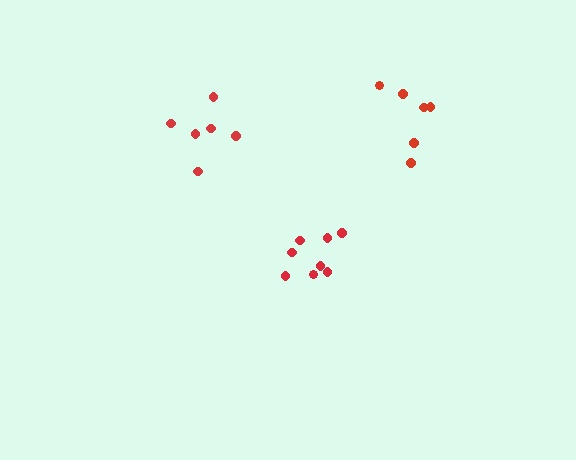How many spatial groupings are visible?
There are 3 spatial groupings.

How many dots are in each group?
Group 1: 6 dots, Group 2: 8 dots, Group 3: 6 dots (20 total).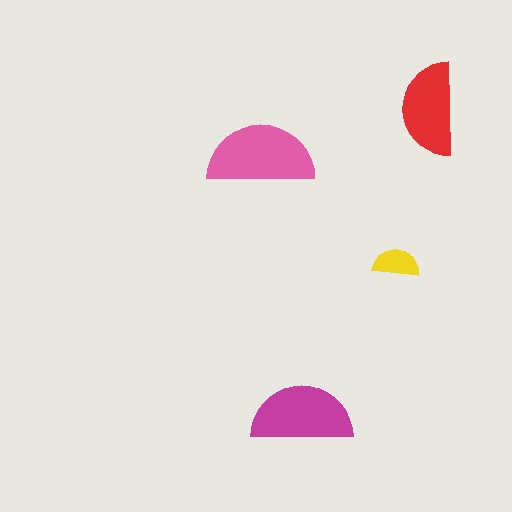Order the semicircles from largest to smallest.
the pink one, the magenta one, the red one, the yellow one.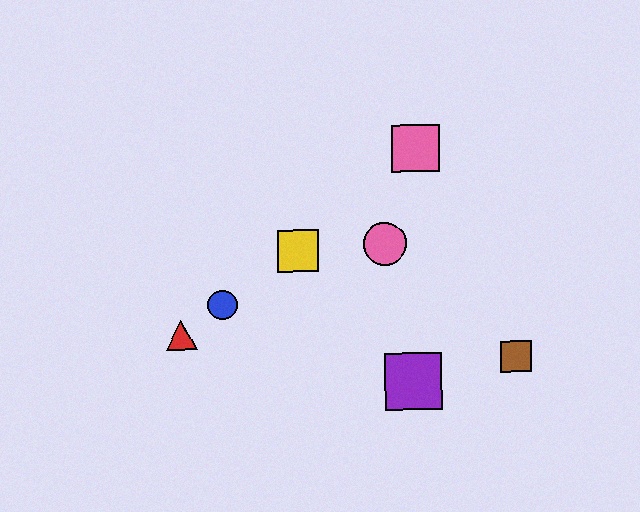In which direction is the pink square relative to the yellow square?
The pink square is to the right of the yellow square.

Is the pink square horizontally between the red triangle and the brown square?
Yes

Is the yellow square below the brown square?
No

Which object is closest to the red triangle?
The blue circle is closest to the red triangle.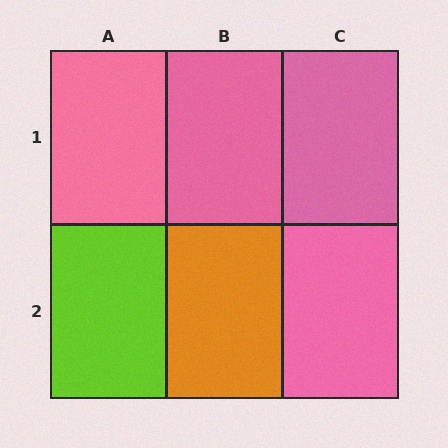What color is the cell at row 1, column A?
Pink.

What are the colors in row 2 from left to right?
Lime, orange, pink.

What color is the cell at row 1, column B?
Pink.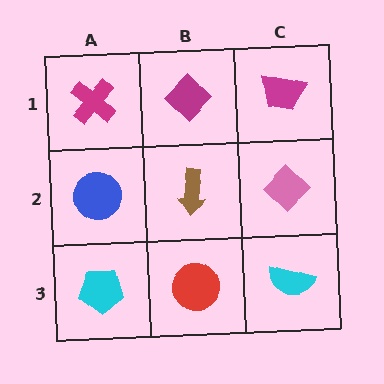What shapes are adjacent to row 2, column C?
A magenta trapezoid (row 1, column C), a cyan semicircle (row 3, column C), a brown arrow (row 2, column B).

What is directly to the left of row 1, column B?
A magenta cross.